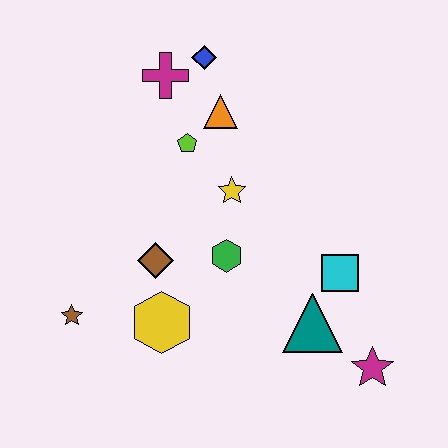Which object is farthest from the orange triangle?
The magenta star is farthest from the orange triangle.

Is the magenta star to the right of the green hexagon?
Yes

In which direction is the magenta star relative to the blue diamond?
The magenta star is below the blue diamond.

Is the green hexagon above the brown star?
Yes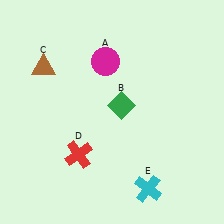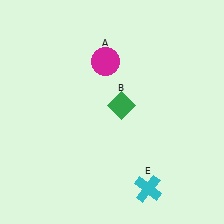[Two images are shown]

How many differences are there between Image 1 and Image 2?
There are 2 differences between the two images.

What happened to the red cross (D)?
The red cross (D) was removed in Image 2. It was in the bottom-left area of Image 1.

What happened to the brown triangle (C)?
The brown triangle (C) was removed in Image 2. It was in the top-left area of Image 1.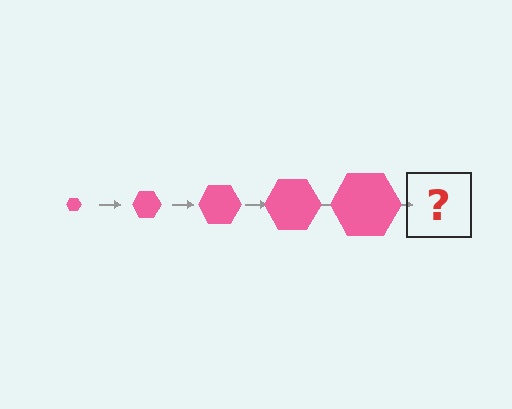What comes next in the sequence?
The next element should be a pink hexagon, larger than the previous one.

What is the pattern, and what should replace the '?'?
The pattern is that the hexagon gets progressively larger each step. The '?' should be a pink hexagon, larger than the previous one.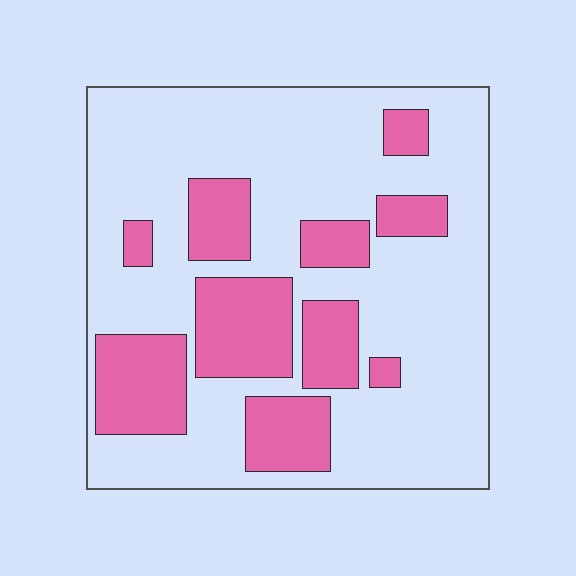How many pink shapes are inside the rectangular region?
10.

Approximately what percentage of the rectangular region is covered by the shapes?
Approximately 30%.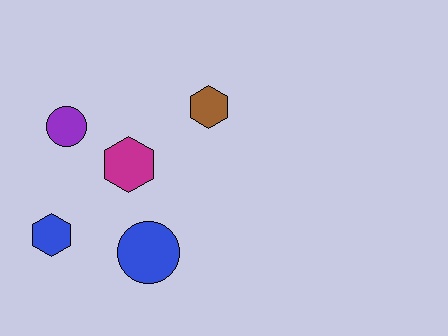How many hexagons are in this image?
There are 3 hexagons.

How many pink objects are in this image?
There are no pink objects.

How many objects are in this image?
There are 5 objects.